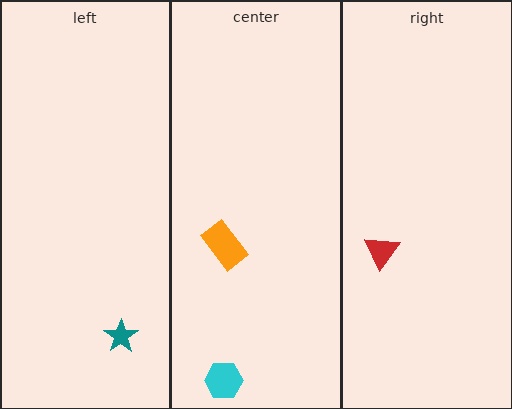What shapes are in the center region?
The orange rectangle, the cyan hexagon.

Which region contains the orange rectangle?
The center region.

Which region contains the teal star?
The left region.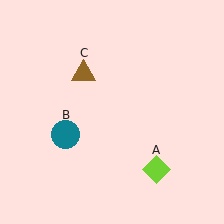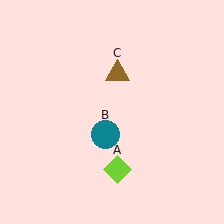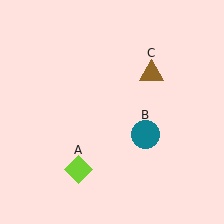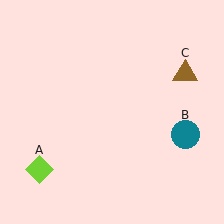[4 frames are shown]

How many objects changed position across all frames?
3 objects changed position: lime diamond (object A), teal circle (object B), brown triangle (object C).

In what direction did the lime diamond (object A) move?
The lime diamond (object A) moved left.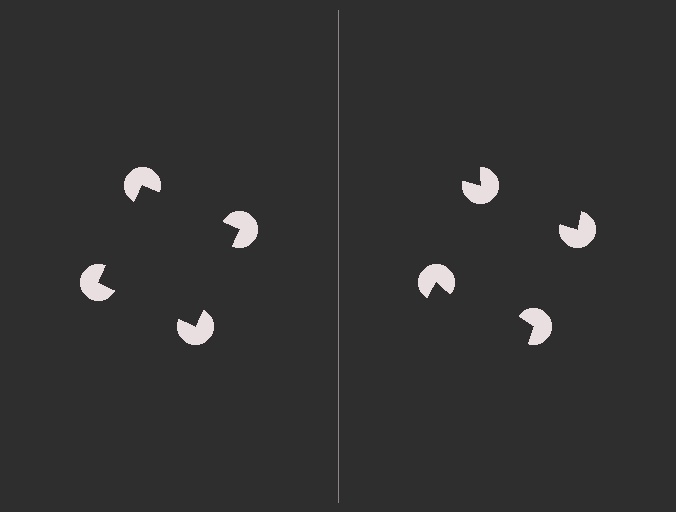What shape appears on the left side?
An illusory square.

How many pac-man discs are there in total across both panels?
8 — 4 on each side.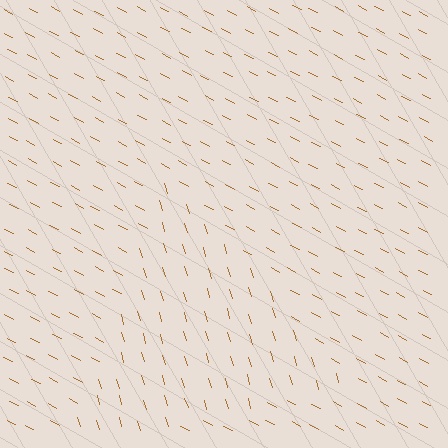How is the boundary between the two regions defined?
The boundary is defined purely by a change in line orientation (approximately 45 degrees difference). All lines are the same color and thickness.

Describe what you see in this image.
The image is filled with small brown line segments. A triangle region in the image has lines oriented differently from the surrounding lines, creating a visible texture boundary.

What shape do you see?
I see a triangle.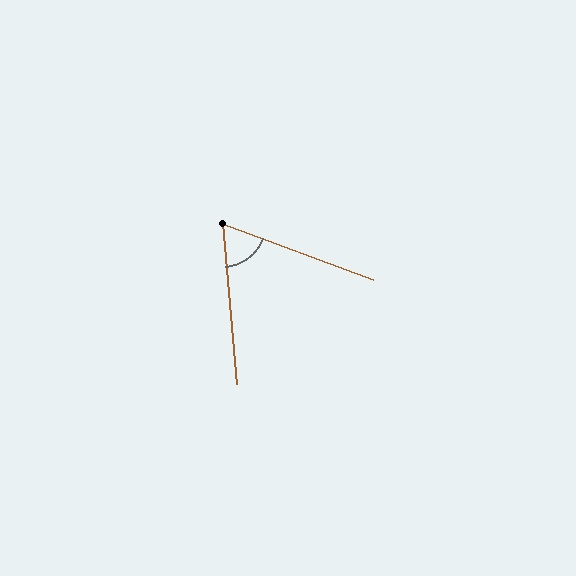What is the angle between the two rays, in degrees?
Approximately 65 degrees.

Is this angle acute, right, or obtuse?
It is acute.